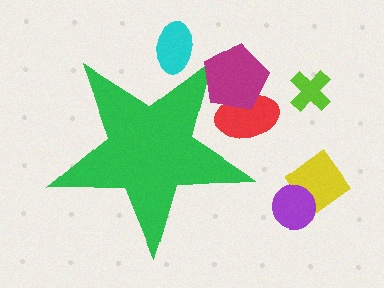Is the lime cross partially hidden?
No, the lime cross is fully visible.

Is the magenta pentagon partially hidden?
No, the magenta pentagon is fully visible.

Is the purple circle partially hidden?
No, the purple circle is fully visible.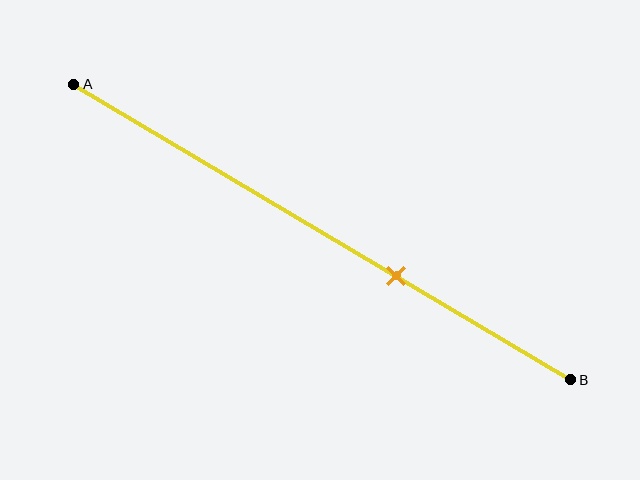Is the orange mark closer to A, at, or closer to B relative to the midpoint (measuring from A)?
The orange mark is closer to point B than the midpoint of segment AB.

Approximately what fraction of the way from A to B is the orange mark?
The orange mark is approximately 65% of the way from A to B.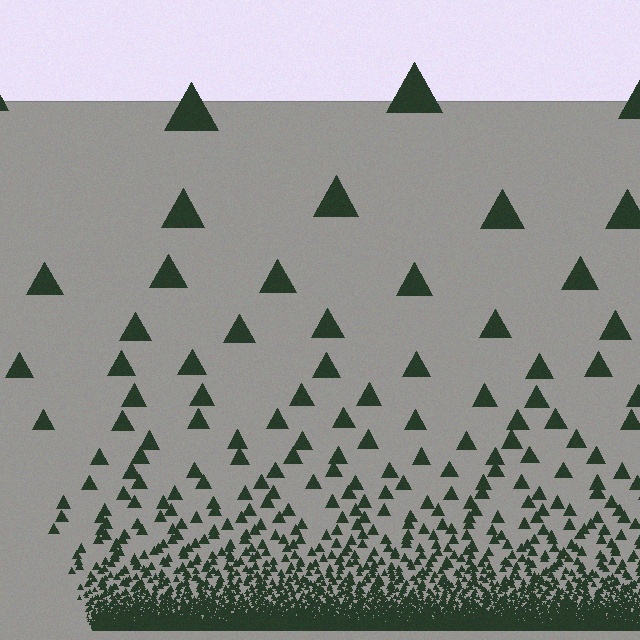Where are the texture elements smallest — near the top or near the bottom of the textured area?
Near the bottom.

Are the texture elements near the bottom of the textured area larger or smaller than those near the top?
Smaller. The gradient is inverted — elements near the bottom are smaller and denser.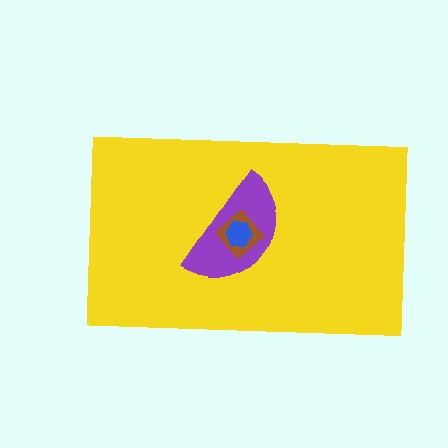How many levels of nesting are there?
4.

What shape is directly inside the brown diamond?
The blue hexagon.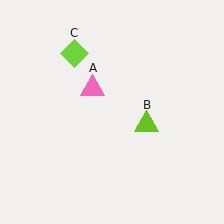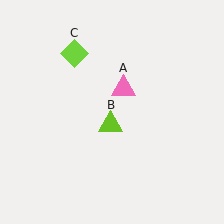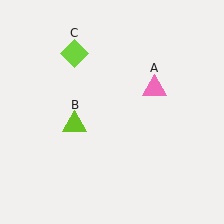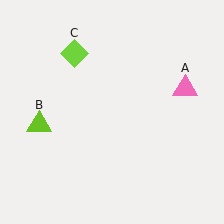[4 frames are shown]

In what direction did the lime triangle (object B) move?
The lime triangle (object B) moved left.